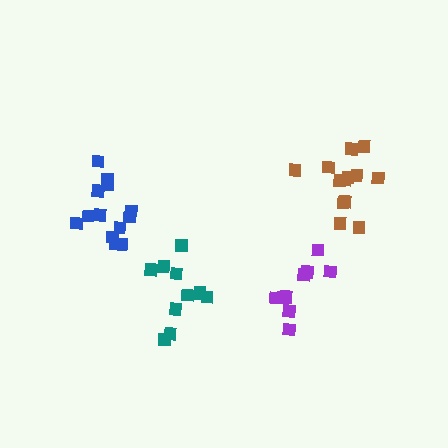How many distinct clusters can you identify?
There are 4 distinct clusters.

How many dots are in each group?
Group 1: 13 dots, Group 2: 13 dots, Group 3: 9 dots, Group 4: 11 dots (46 total).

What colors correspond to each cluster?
The clusters are colored: blue, brown, purple, teal.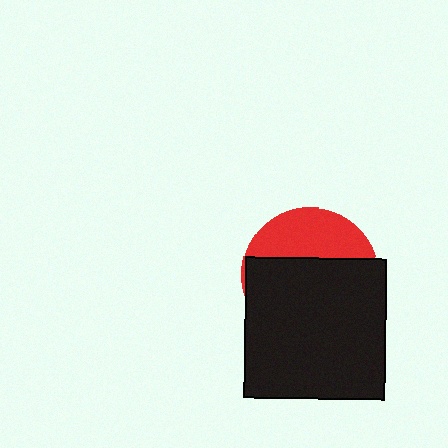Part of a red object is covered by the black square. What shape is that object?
It is a circle.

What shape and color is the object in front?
The object in front is a black square.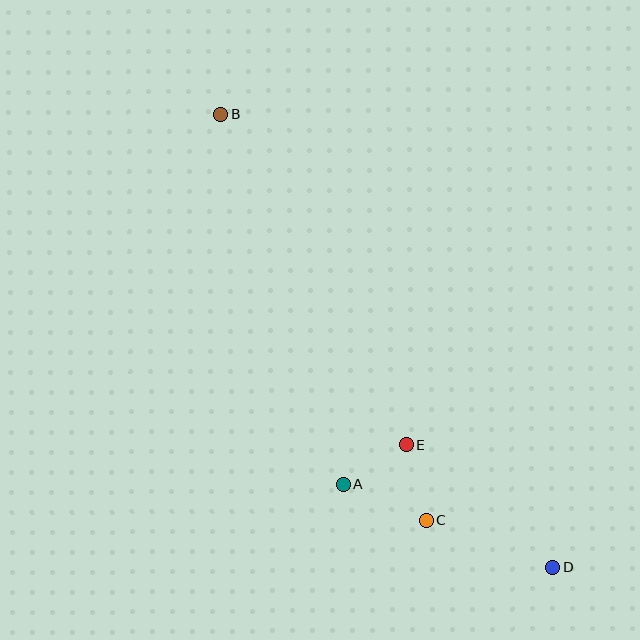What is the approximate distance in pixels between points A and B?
The distance between A and B is approximately 390 pixels.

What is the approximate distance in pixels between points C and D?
The distance between C and D is approximately 136 pixels.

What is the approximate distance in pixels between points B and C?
The distance between B and C is approximately 455 pixels.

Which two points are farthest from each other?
Points B and D are farthest from each other.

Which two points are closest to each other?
Points A and E are closest to each other.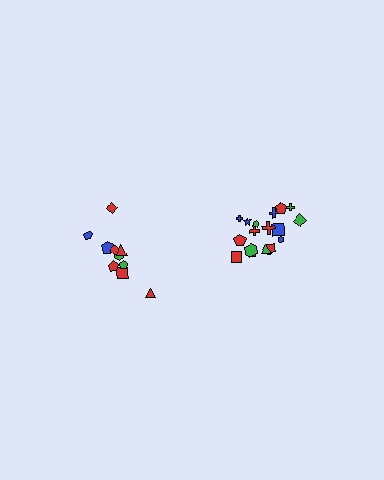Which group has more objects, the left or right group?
The right group.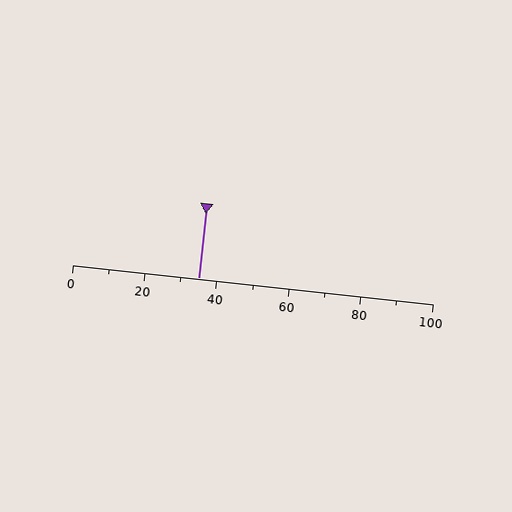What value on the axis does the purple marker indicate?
The marker indicates approximately 35.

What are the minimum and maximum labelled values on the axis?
The axis runs from 0 to 100.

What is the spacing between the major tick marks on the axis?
The major ticks are spaced 20 apart.